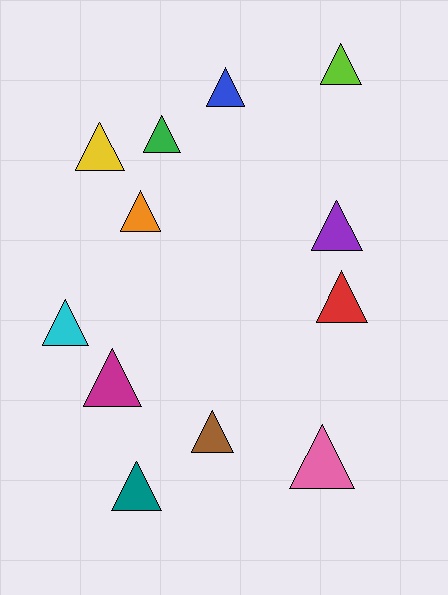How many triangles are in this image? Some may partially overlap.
There are 12 triangles.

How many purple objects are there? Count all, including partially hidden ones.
There is 1 purple object.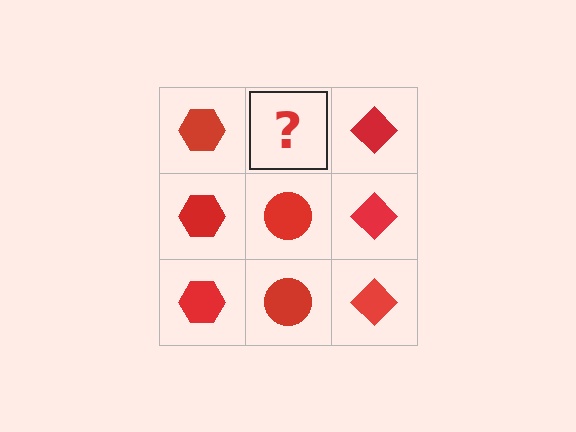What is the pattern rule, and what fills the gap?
The rule is that each column has a consistent shape. The gap should be filled with a red circle.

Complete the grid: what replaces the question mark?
The question mark should be replaced with a red circle.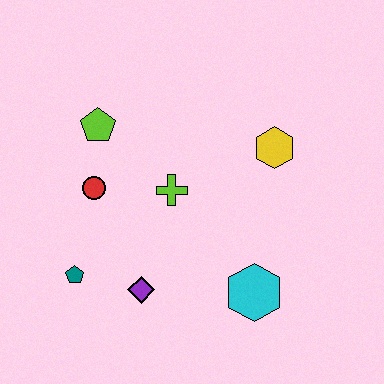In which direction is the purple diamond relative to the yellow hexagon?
The purple diamond is below the yellow hexagon.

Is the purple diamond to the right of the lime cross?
No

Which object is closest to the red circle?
The lime pentagon is closest to the red circle.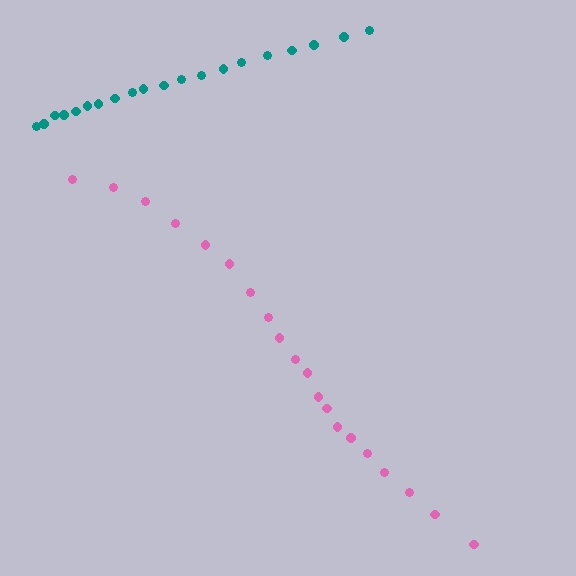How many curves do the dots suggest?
There are 2 distinct paths.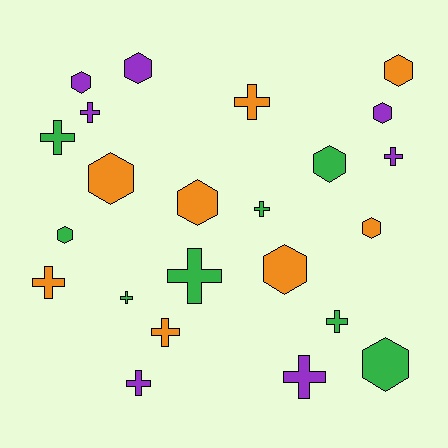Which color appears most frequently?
Green, with 8 objects.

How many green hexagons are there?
There are 3 green hexagons.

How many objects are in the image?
There are 23 objects.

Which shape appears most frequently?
Cross, with 12 objects.